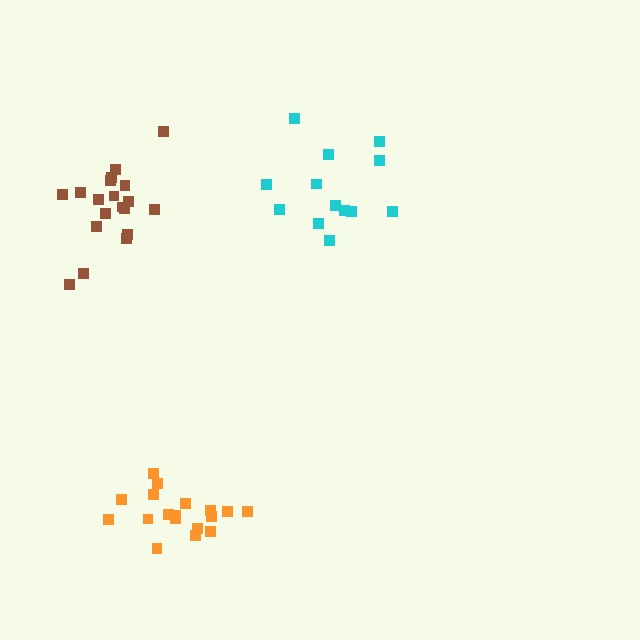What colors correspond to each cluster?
The clusters are colored: cyan, orange, brown.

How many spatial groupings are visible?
There are 3 spatial groupings.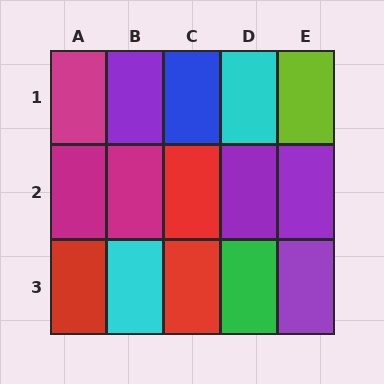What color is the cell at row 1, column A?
Magenta.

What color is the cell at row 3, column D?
Green.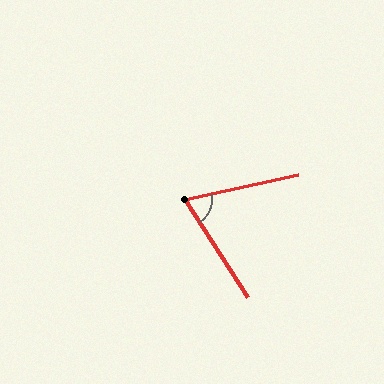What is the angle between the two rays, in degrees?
Approximately 70 degrees.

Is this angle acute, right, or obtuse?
It is acute.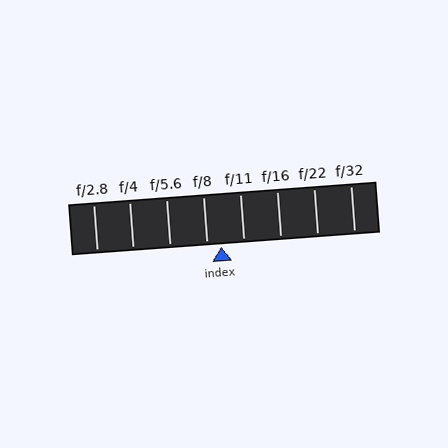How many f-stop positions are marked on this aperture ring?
There are 8 f-stop positions marked.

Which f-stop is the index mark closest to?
The index mark is closest to f/8.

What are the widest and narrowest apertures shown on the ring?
The widest aperture shown is f/2.8 and the narrowest is f/32.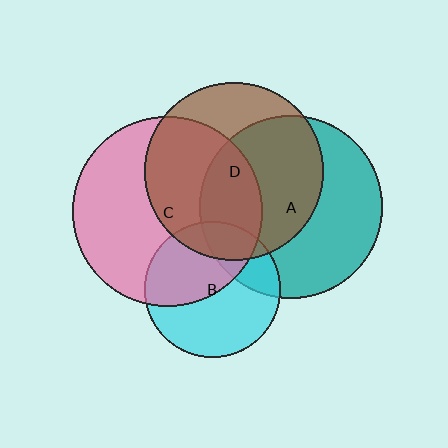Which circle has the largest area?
Circle C (pink).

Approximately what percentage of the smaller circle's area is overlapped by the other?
Approximately 20%.